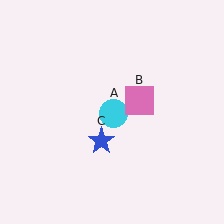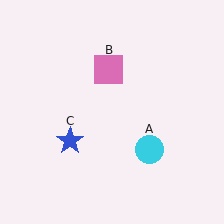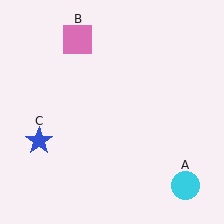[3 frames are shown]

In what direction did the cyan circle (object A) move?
The cyan circle (object A) moved down and to the right.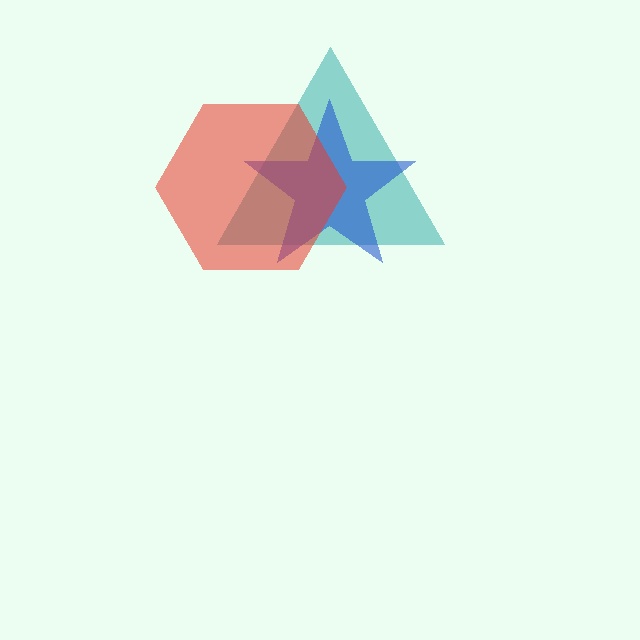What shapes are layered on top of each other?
The layered shapes are: a teal triangle, a blue star, a red hexagon.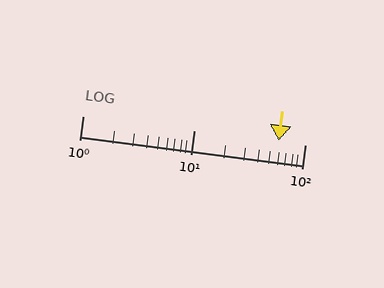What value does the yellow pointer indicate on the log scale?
The pointer indicates approximately 58.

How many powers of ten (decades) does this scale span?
The scale spans 2 decades, from 1 to 100.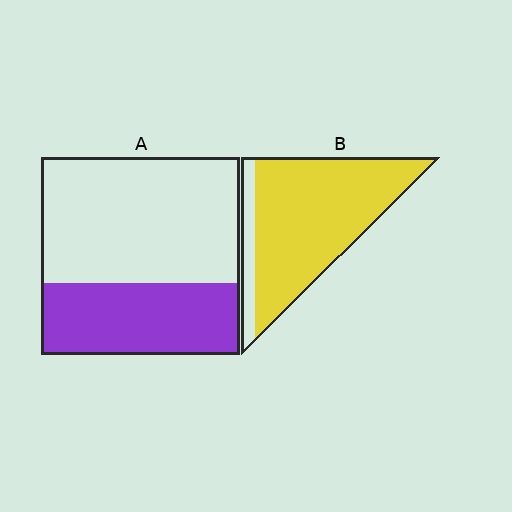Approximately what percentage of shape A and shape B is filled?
A is approximately 35% and B is approximately 85%.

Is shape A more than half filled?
No.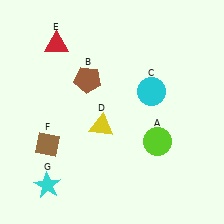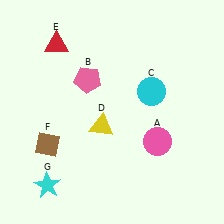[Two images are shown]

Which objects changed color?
A changed from lime to pink. B changed from brown to pink.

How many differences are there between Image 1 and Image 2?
There are 2 differences between the two images.